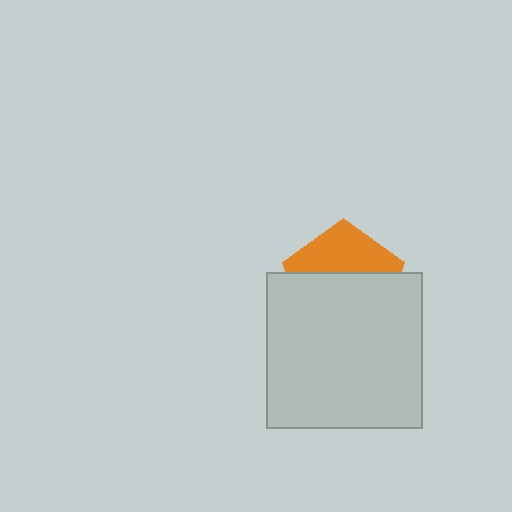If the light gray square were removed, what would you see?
You would see the complete orange pentagon.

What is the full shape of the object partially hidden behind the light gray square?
The partially hidden object is an orange pentagon.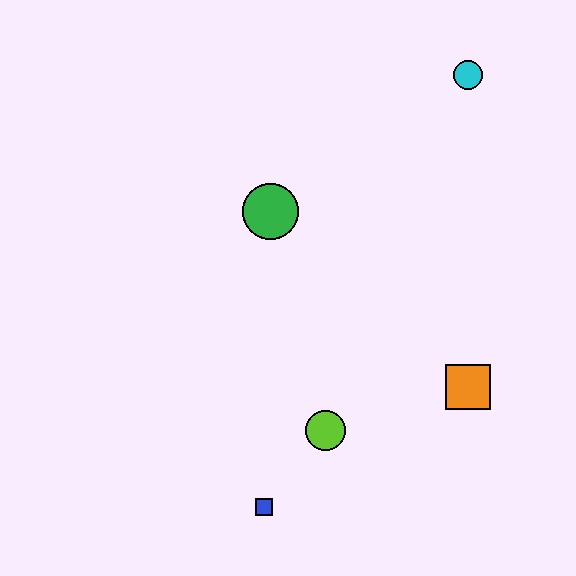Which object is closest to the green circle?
The lime circle is closest to the green circle.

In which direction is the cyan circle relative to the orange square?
The cyan circle is above the orange square.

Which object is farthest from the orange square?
The cyan circle is farthest from the orange square.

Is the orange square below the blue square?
No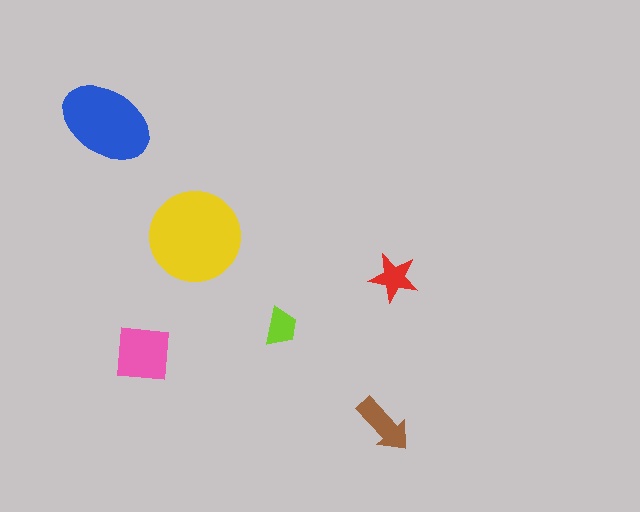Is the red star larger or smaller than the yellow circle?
Smaller.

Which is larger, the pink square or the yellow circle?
The yellow circle.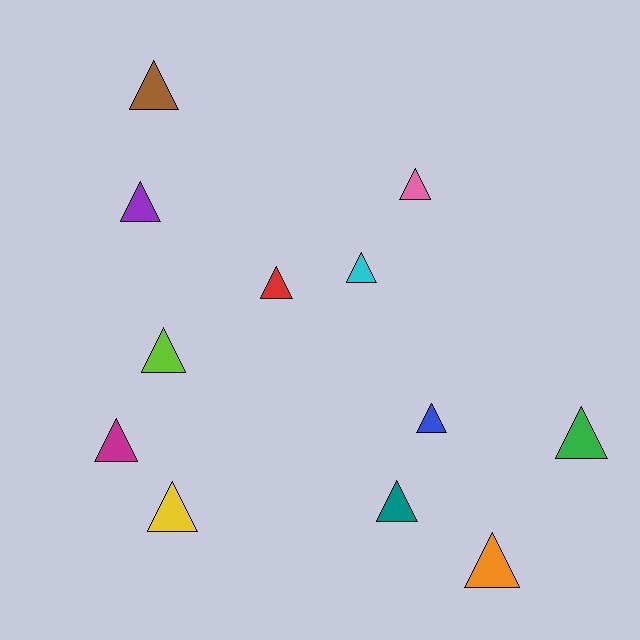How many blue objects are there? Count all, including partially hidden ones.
There is 1 blue object.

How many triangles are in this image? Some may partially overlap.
There are 12 triangles.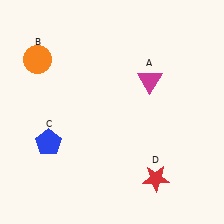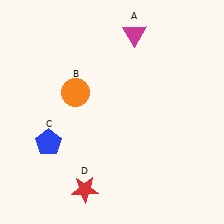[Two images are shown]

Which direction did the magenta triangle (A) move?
The magenta triangle (A) moved up.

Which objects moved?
The objects that moved are: the magenta triangle (A), the orange circle (B), the red star (D).